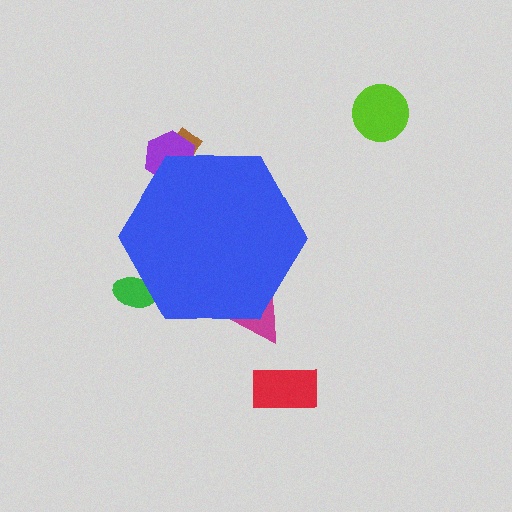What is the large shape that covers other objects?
A blue hexagon.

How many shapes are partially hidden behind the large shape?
4 shapes are partially hidden.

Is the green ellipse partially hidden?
Yes, the green ellipse is partially hidden behind the blue hexagon.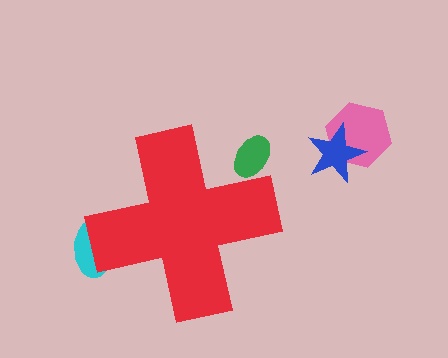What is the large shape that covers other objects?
A red cross.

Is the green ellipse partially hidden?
Yes, the green ellipse is partially hidden behind the red cross.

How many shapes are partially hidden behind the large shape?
2 shapes are partially hidden.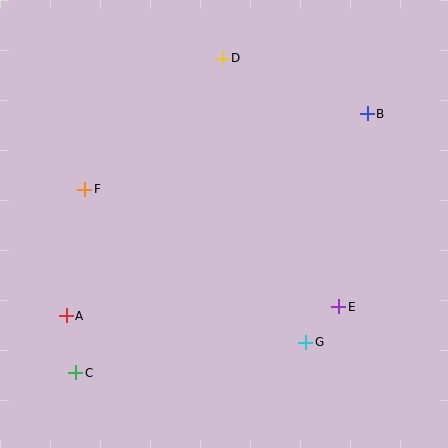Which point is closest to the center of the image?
Point E at (339, 307) is closest to the center.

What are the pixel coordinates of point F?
Point F is at (85, 189).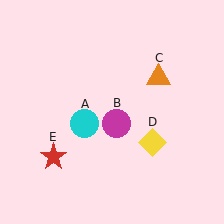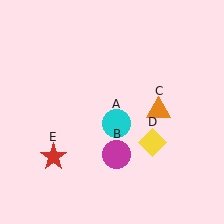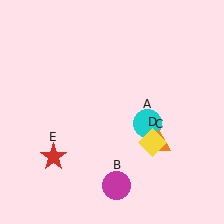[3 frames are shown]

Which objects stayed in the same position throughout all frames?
Yellow diamond (object D) and red star (object E) remained stationary.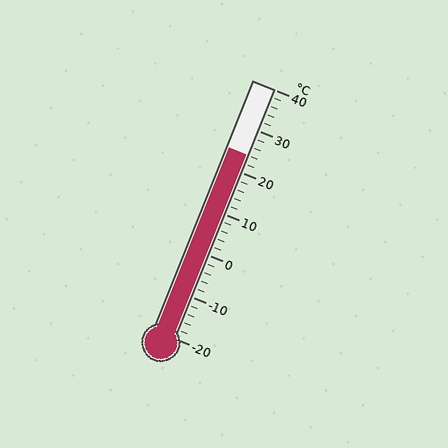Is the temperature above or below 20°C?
The temperature is above 20°C.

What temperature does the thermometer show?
The thermometer shows approximately 24°C.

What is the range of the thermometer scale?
The thermometer scale ranges from -20°C to 40°C.